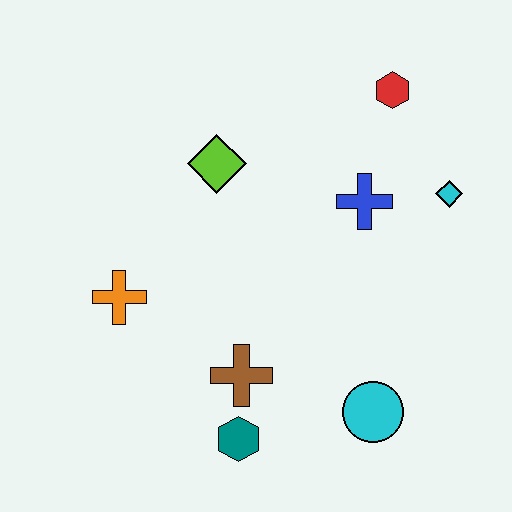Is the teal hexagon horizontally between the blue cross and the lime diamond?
Yes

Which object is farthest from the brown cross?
The red hexagon is farthest from the brown cross.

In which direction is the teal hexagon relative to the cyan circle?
The teal hexagon is to the left of the cyan circle.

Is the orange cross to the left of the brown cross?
Yes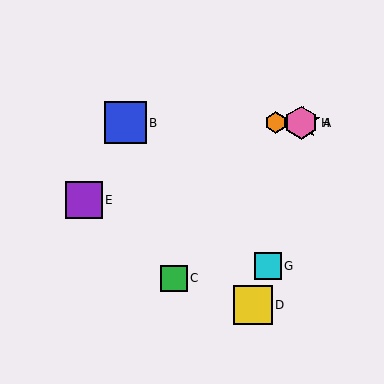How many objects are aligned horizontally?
4 objects (A, B, F, H) are aligned horizontally.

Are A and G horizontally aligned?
No, A is at y≈123 and G is at y≈266.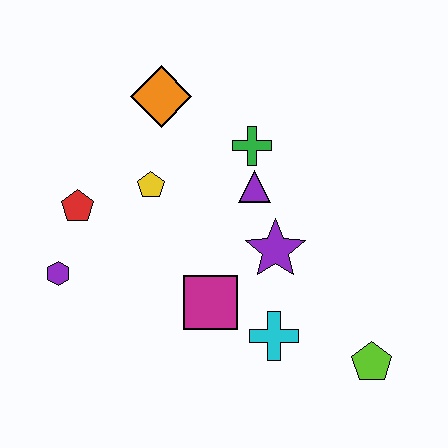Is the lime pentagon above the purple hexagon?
No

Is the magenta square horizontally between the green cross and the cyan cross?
No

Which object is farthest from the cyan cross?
The orange diamond is farthest from the cyan cross.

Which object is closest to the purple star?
The purple triangle is closest to the purple star.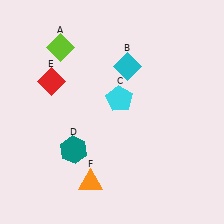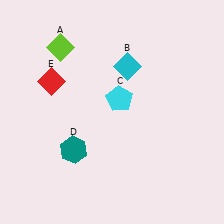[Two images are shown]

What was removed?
The orange triangle (F) was removed in Image 2.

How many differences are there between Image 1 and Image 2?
There is 1 difference between the two images.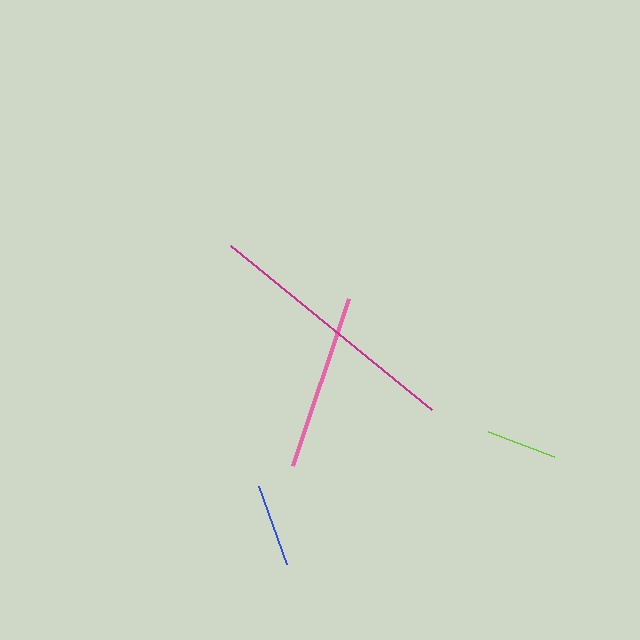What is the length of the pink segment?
The pink segment is approximately 176 pixels long.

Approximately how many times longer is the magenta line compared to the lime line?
The magenta line is approximately 3.7 times the length of the lime line.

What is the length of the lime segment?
The lime segment is approximately 70 pixels long.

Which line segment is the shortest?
The lime line is the shortest at approximately 70 pixels.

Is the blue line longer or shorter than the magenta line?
The magenta line is longer than the blue line.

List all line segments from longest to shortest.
From longest to shortest: magenta, pink, blue, lime.